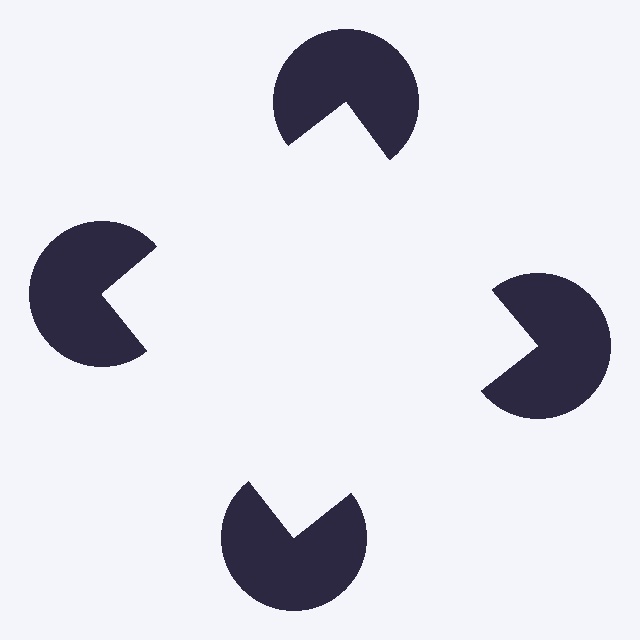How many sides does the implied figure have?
4 sides.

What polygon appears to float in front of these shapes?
An illusory square — its edges are inferred from the aligned wedge cuts in the pac-man discs, not physically drawn.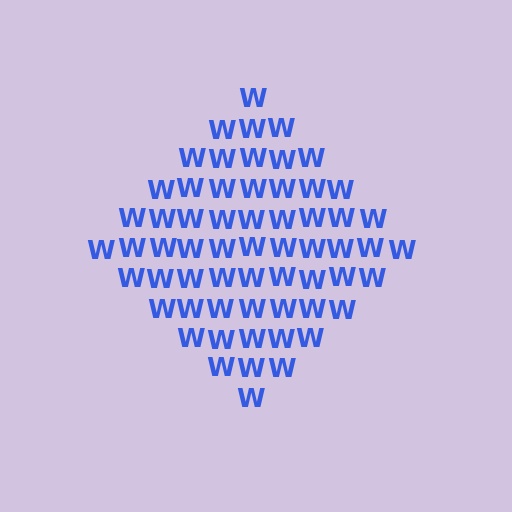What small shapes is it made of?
It is made of small letter W's.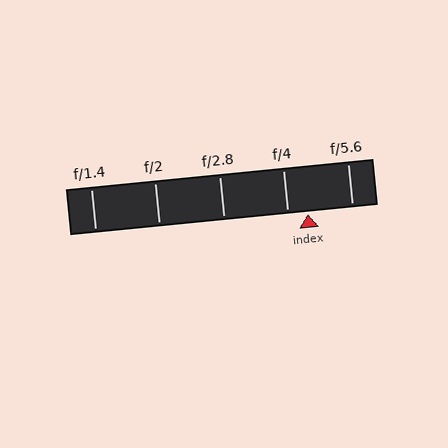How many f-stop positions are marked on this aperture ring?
There are 5 f-stop positions marked.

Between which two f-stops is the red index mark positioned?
The index mark is between f/4 and f/5.6.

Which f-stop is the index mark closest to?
The index mark is closest to f/4.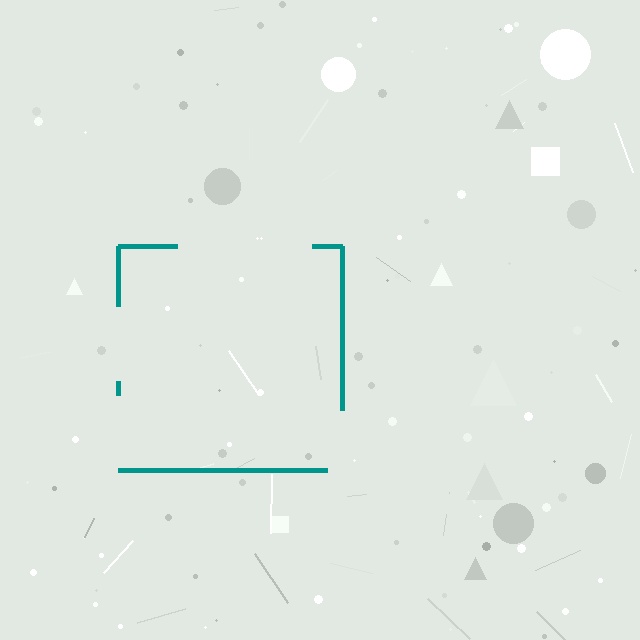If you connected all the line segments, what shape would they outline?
They would outline a square.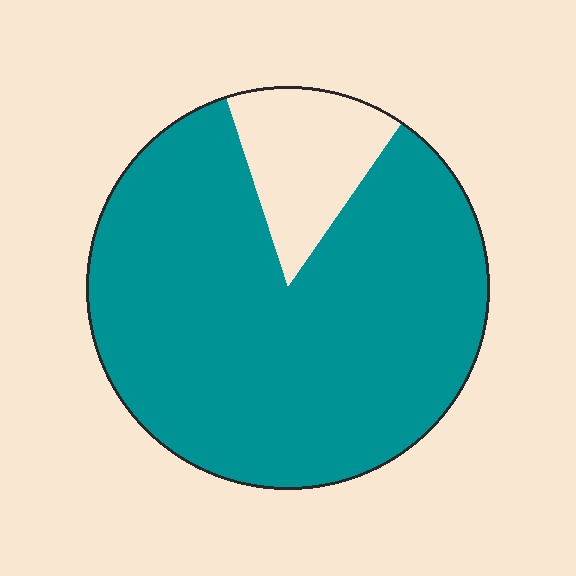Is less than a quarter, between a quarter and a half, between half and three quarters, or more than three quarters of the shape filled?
More than three quarters.